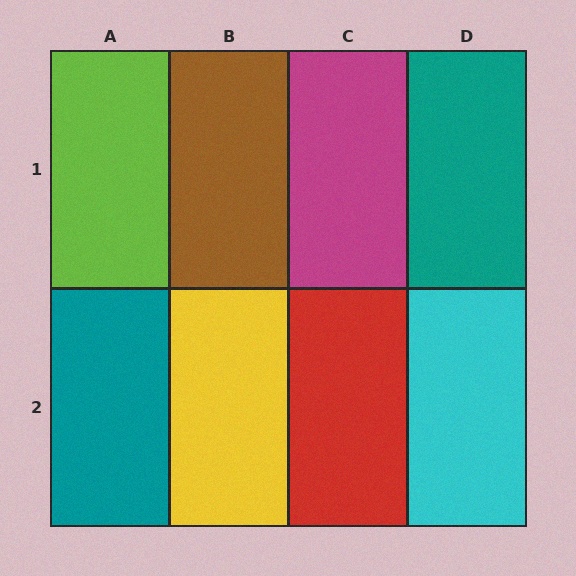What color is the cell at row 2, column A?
Teal.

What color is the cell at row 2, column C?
Red.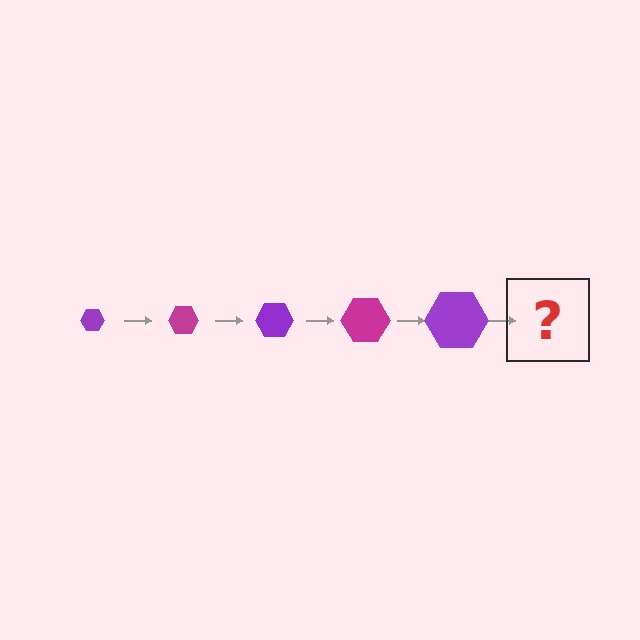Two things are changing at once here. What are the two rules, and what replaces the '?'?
The two rules are that the hexagon grows larger each step and the color cycles through purple and magenta. The '?' should be a magenta hexagon, larger than the previous one.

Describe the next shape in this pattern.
It should be a magenta hexagon, larger than the previous one.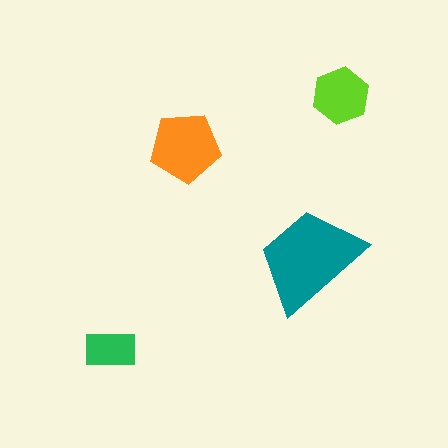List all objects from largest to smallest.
The teal trapezoid, the orange pentagon, the lime hexagon, the green rectangle.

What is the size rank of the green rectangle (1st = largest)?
4th.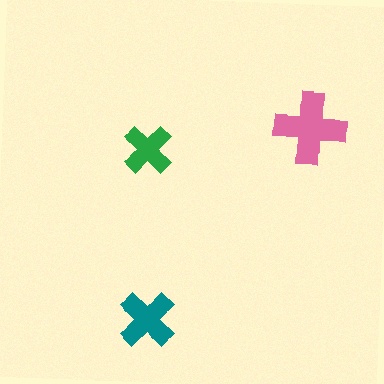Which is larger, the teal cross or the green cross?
The teal one.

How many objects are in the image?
There are 3 objects in the image.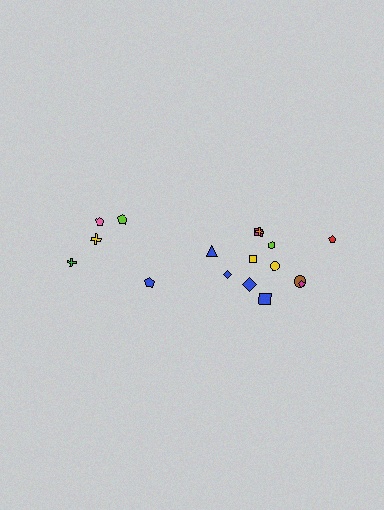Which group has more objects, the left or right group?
The right group.